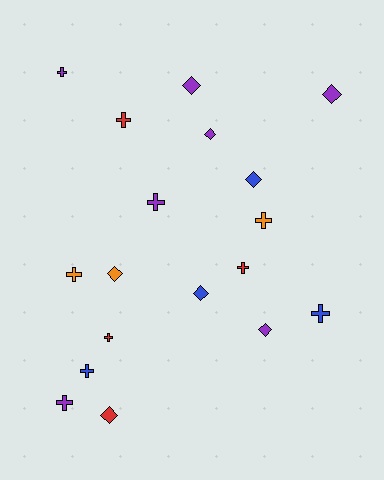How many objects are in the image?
There are 18 objects.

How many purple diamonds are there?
There are 4 purple diamonds.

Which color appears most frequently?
Purple, with 7 objects.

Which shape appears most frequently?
Cross, with 10 objects.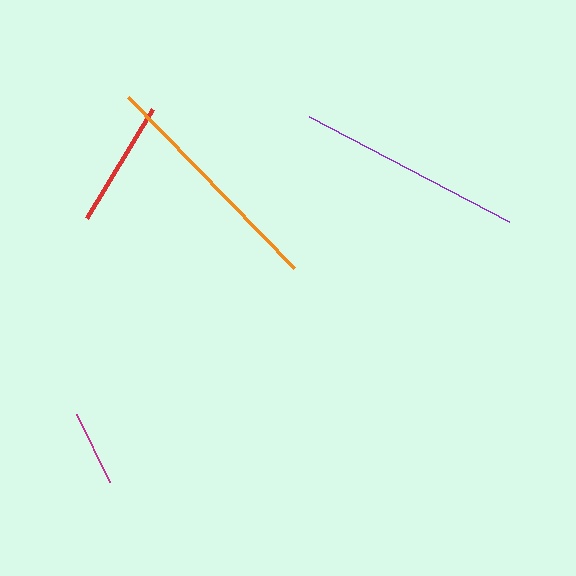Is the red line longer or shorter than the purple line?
The purple line is longer than the red line.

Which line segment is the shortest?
The magenta line is the shortest at approximately 75 pixels.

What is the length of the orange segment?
The orange segment is approximately 238 pixels long.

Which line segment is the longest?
The orange line is the longest at approximately 238 pixels.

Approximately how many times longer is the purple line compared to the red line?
The purple line is approximately 1.8 times the length of the red line.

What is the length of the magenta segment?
The magenta segment is approximately 75 pixels long.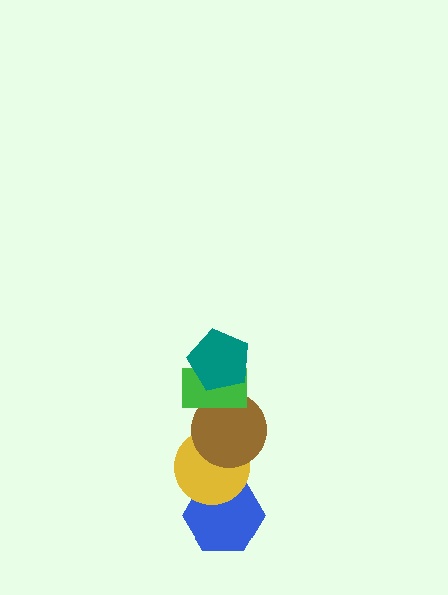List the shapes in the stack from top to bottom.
From top to bottom: the teal pentagon, the green rectangle, the brown circle, the yellow circle, the blue hexagon.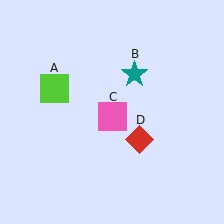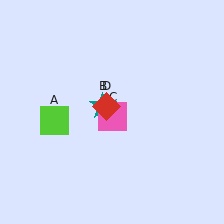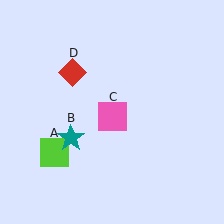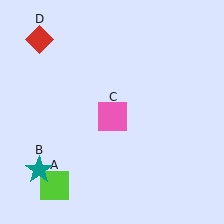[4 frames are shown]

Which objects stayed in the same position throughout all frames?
Pink square (object C) remained stationary.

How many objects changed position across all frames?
3 objects changed position: lime square (object A), teal star (object B), red diamond (object D).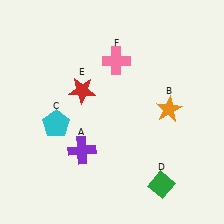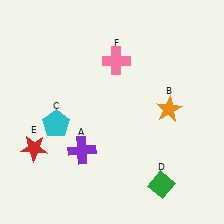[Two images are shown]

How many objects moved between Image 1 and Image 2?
1 object moved between the two images.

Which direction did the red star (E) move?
The red star (E) moved down.